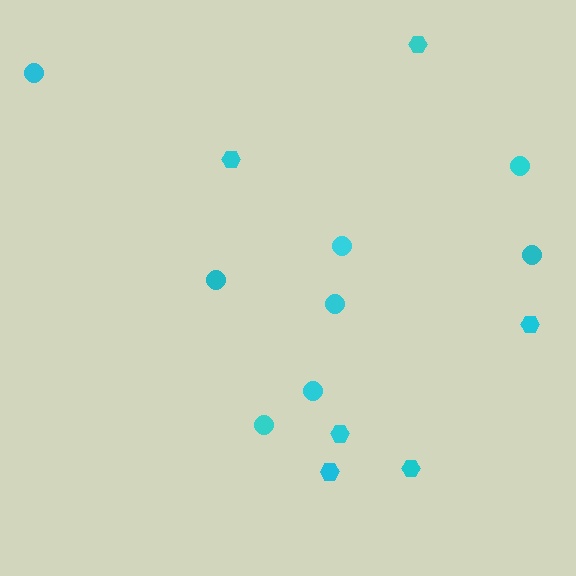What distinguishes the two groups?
There are 2 groups: one group of circles (8) and one group of hexagons (6).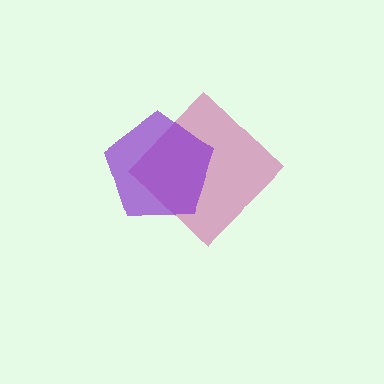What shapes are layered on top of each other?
The layered shapes are: a magenta diamond, a purple pentagon.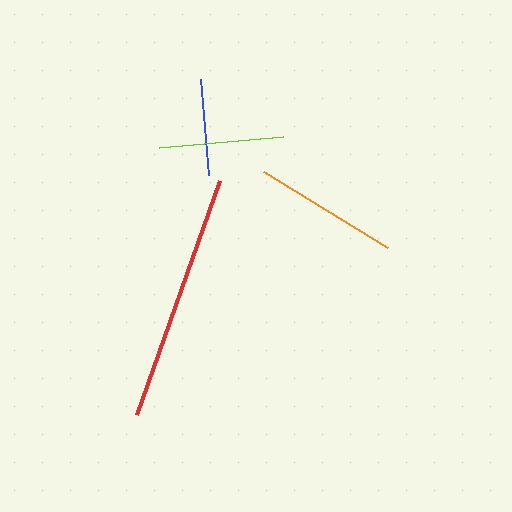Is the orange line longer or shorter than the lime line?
The orange line is longer than the lime line.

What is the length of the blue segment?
The blue segment is approximately 96 pixels long.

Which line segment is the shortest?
The blue line is the shortest at approximately 96 pixels.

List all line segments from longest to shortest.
From longest to shortest: red, orange, lime, blue.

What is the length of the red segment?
The red segment is approximately 249 pixels long.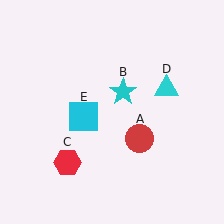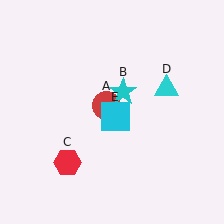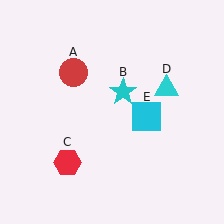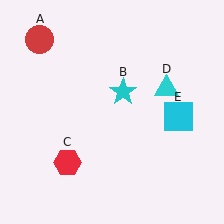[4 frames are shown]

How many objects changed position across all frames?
2 objects changed position: red circle (object A), cyan square (object E).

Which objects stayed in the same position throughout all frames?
Cyan star (object B) and red hexagon (object C) and cyan triangle (object D) remained stationary.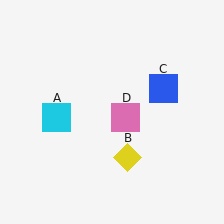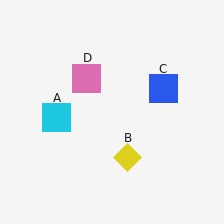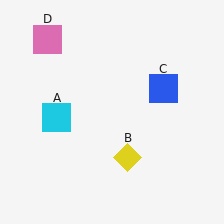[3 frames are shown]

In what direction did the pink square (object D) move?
The pink square (object D) moved up and to the left.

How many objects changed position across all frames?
1 object changed position: pink square (object D).